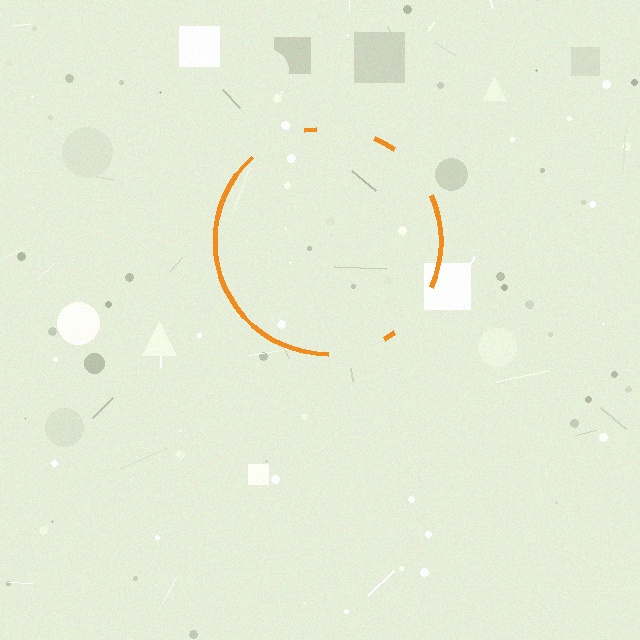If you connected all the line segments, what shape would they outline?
They would outline a circle.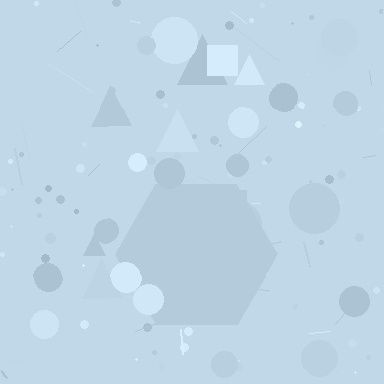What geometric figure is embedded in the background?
A hexagon is embedded in the background.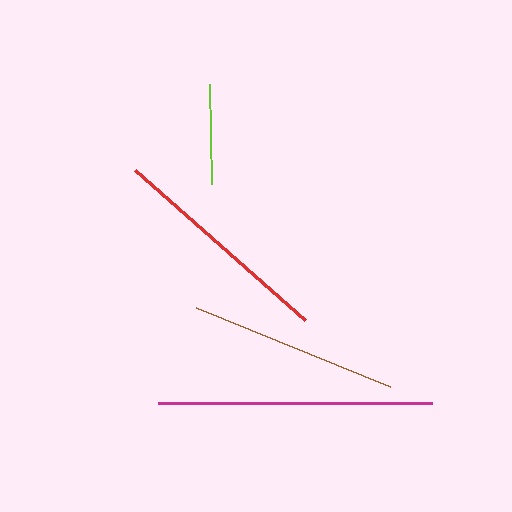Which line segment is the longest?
The magenta line is the longest at approximately 275 pixels.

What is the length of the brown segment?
The brown segment is approximately 209 pixels long.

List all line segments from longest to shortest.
From longest to shortest: magenta, red, brown, lime.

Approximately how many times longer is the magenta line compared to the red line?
The magenta line is approximately 1.2 times the length of the red line.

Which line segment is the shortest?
The lime line is the shortest at approximately 101 pixels.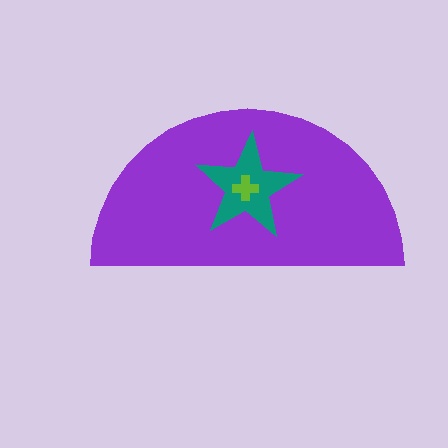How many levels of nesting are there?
3.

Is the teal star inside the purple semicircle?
Yes.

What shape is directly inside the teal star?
The lime cross.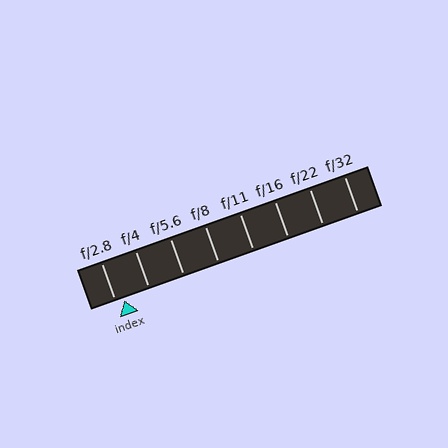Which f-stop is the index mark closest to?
The index mark is closest to f/2.8.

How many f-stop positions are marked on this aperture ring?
There are 8 f-stop positions marked.